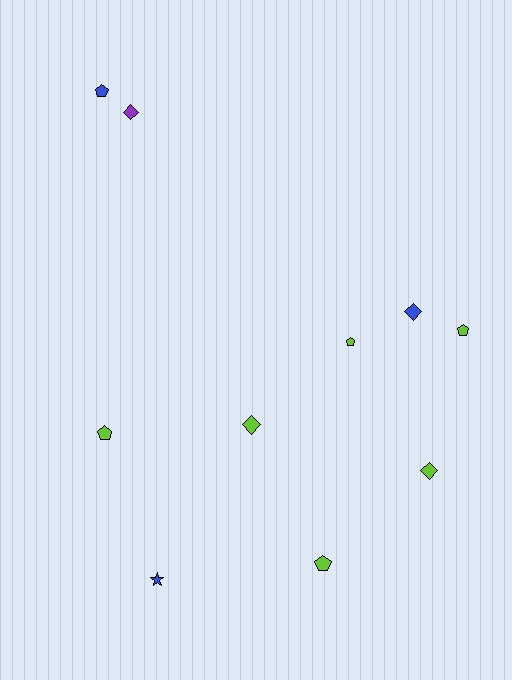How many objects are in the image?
There are 10 objects.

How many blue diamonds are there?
There is 1 blue diamond.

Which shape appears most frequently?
Pentagon, with 5 objects.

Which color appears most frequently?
Lime, with 6 objects.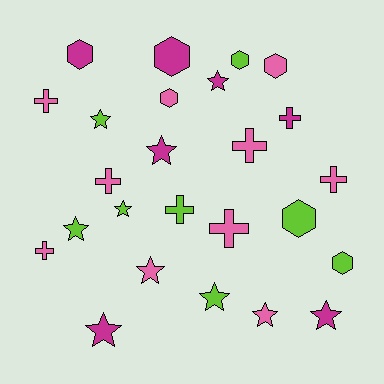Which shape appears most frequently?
Star, with 10 objects.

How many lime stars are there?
There are 4 lime stars.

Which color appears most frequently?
Pink, with 10 objects.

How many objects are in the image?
There are 25 objects.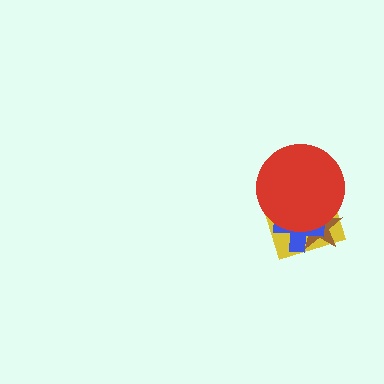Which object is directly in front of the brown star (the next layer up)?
The blue cross is directly in front of the brown star.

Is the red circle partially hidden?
No, no other shape covers it.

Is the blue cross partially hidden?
Yes, it is partially covered by another shape.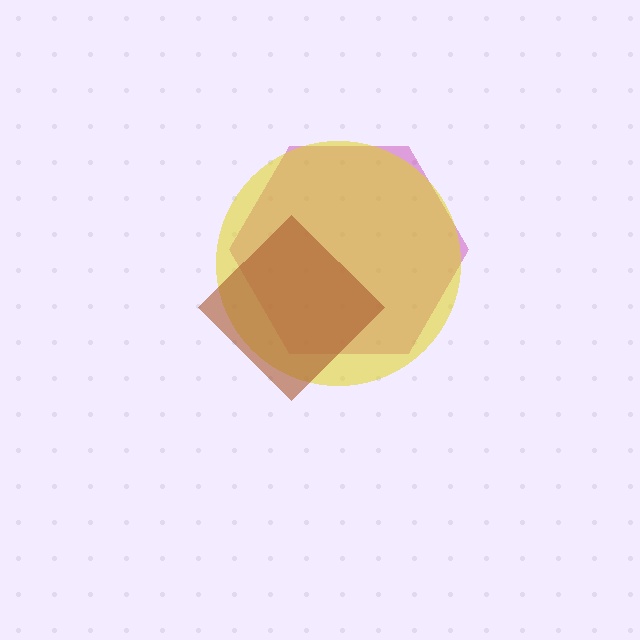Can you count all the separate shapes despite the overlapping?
Yes, there are 3 separate shapes.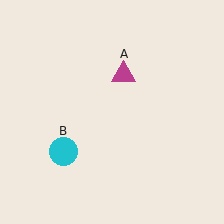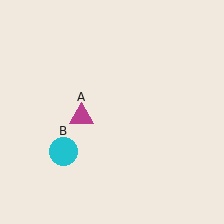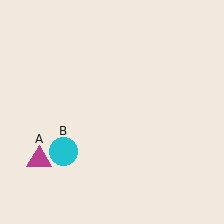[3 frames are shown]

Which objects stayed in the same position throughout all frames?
Cyan circle (object B) remained stationary.